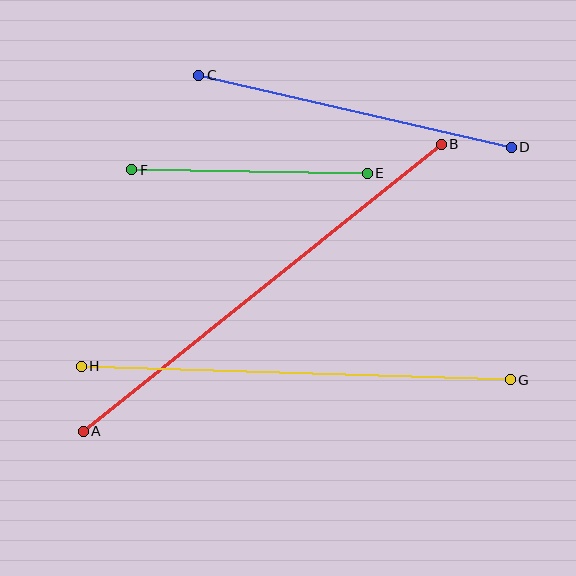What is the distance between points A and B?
The distance is approximately 459 pixels.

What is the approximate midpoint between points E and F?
The midpoint is at approximately (250, 172) pixels.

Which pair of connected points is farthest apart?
Points A and B are farthest apart.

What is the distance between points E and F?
The distance is approximately 236 pixels.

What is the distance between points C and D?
The distance is approximately 321 pixels.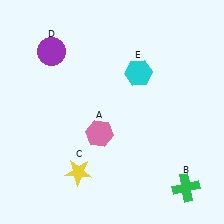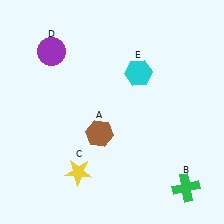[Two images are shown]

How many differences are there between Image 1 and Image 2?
There is 1 difference between the two images.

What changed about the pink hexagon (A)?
In Image 1, A is pink. In Image 2, it changed to brown.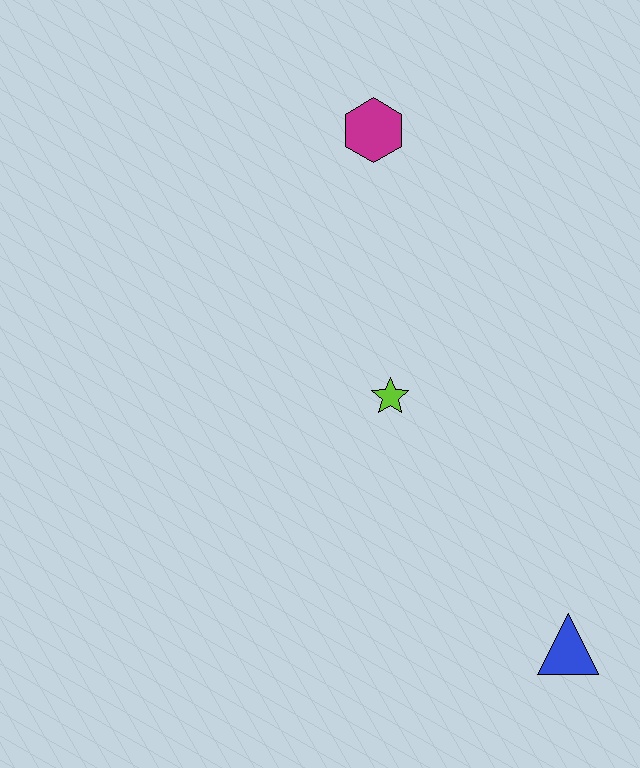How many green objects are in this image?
There are no green objects.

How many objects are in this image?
There are 3 objects.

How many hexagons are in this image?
There is 1 hexagon.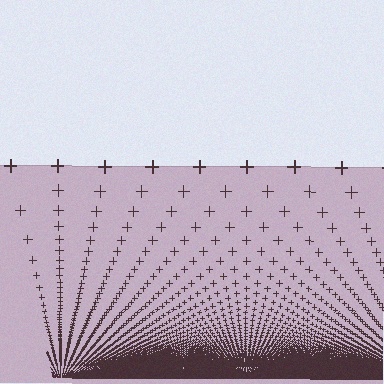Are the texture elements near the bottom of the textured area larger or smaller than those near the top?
Smaller. The gradient is inverted — elements near the bottom are smaller and denser.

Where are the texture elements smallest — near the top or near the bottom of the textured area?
Near the bottom.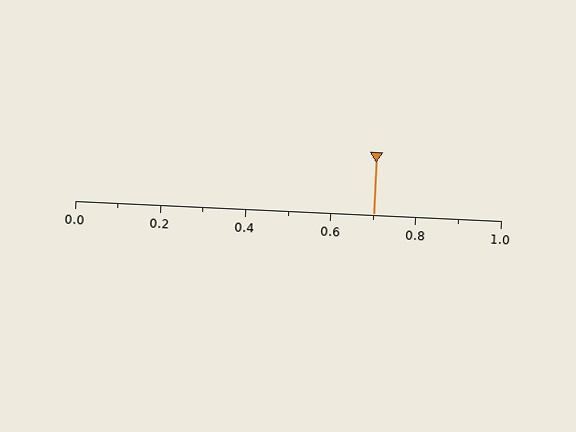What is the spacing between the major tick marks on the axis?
The major ticks are spaced 0.2 apart.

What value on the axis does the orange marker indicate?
The marker indicates approximately 0.7.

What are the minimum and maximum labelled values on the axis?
The axis runs from 0.0 to 1.0.